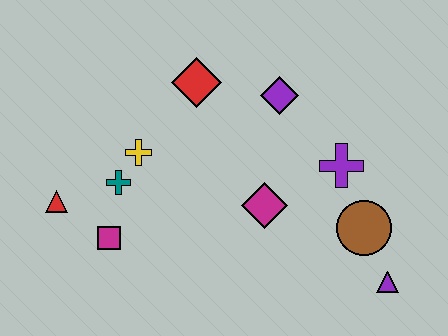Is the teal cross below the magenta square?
No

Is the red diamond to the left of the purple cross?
Yes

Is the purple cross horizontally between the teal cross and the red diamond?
No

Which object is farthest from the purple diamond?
The red triangle is farthest from the purple diamond.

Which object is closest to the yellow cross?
The teal cross is closest to the yellow cross.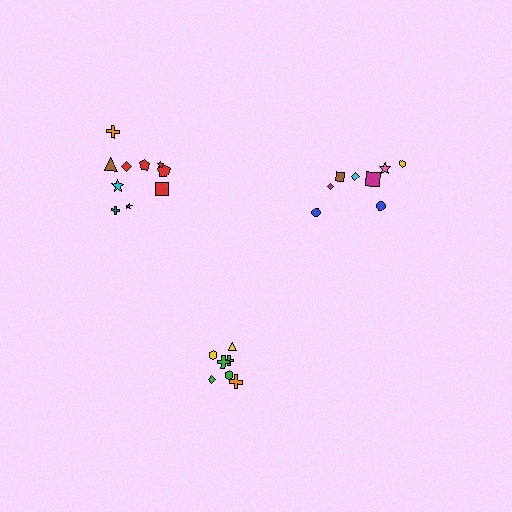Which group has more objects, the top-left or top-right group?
The top-left group.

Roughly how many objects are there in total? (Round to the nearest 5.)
Roughly 25 objects in total.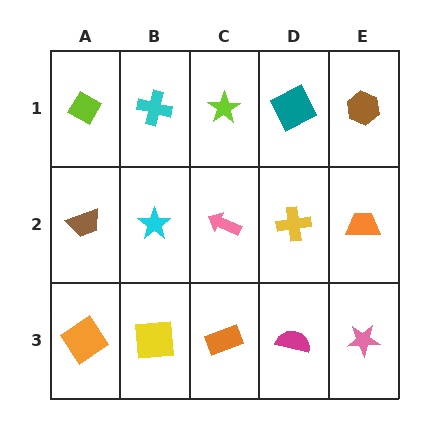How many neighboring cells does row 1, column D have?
3.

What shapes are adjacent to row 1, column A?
A brown trapezoid (row 2, column A), a cyan cross (row 1, column B).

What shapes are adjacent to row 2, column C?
A lime star (row 1, column C), an orange rectangle (row 3, column C), a cyan star (row 2, column B), a yellow cross (row 2, column D).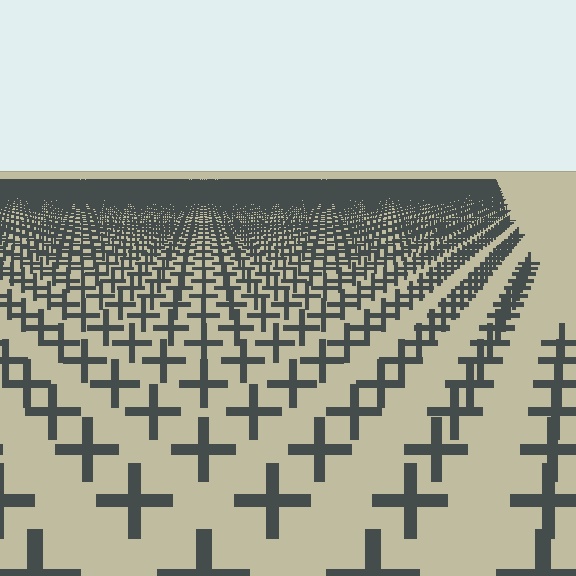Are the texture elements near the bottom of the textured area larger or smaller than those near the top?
Larger. Near the bottom, elements are closer to the viewer and appear at a bigger on-screen size.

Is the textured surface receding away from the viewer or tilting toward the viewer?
The surface is receding away from the viewer. Texture elements get smaller and denser toward the top.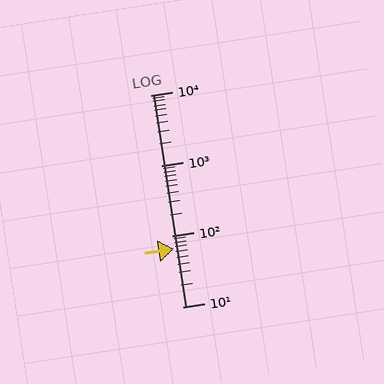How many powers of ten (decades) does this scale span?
The scale spans 3 decades, from 10 to 10000.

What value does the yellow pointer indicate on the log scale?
The pointer indicates approximately 66.